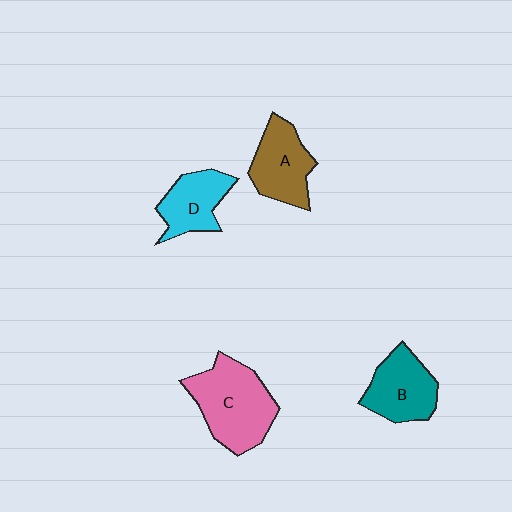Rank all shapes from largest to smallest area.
From largest to smallest: C (pink), B (teal), A (brown), D (cyan).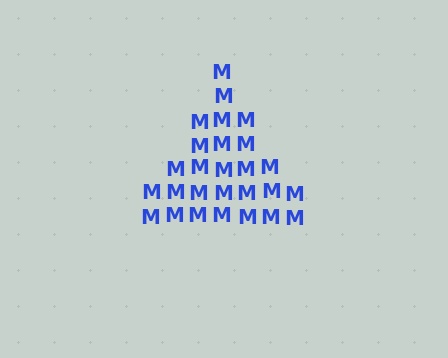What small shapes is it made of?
It is made of small letter M's.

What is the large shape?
The large shape is a triangle.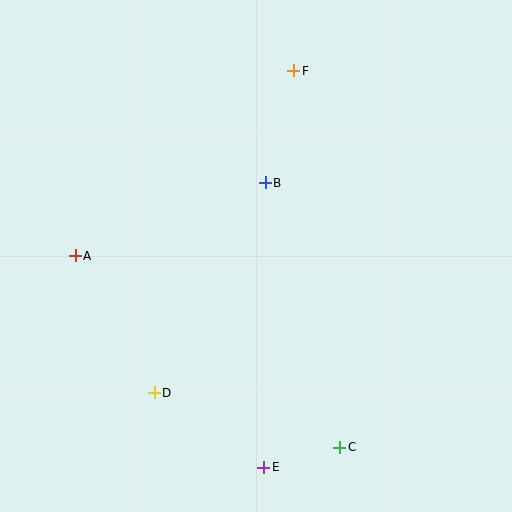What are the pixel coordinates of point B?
Point B is at (265, 183).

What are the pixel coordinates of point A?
Point A is at (75, 256).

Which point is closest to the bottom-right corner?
Point C is closest to the bottom-right corner.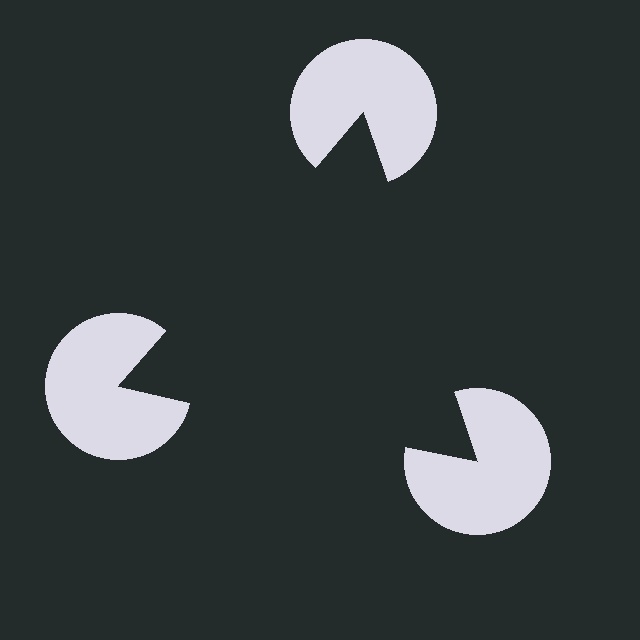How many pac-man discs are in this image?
There are 3 — one at each vertex of the illusory triangle.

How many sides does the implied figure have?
3 sides.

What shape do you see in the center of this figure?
An illusory triangle — its edges are inferred from the aligned wedge cuts in the pac-man discs, not physically drawn.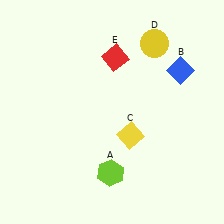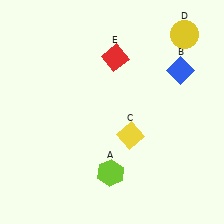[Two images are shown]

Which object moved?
The yellow circle (D) moved right.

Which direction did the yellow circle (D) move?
The yellow circle (D) moved right.